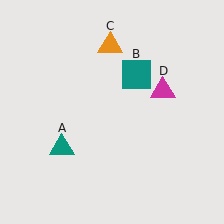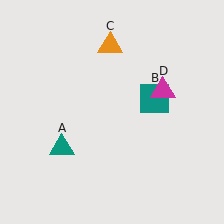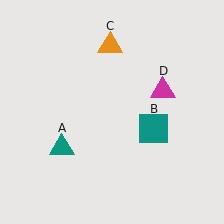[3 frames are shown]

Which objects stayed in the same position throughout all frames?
Teal triangle (object A) and orange triangle (object C) and magenta triangle (object D) remained stationary.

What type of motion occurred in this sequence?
The teal square (object B) rotated clockwise around the center of the scene.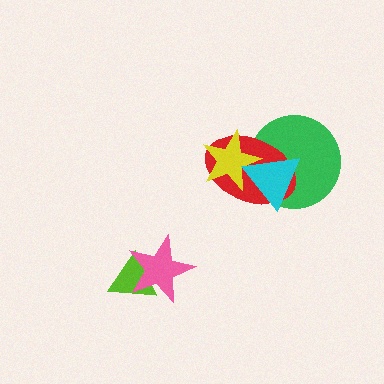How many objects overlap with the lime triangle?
1 object overlaps with the lime triangle.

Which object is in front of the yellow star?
The cyan triangle is in front of the yellow star.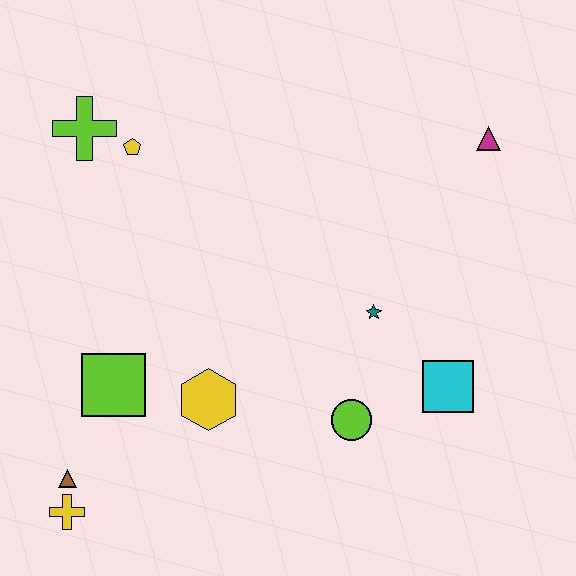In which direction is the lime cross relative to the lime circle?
The lime cross is above the lime circle.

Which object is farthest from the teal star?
The yellow cross is farthest from the teal star.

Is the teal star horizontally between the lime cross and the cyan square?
Yes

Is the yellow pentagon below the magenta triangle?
Yes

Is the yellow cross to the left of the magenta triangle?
Yes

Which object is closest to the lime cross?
The yellow pentagon is closest to the lime cross.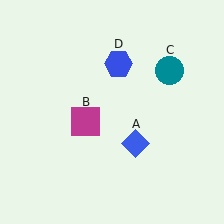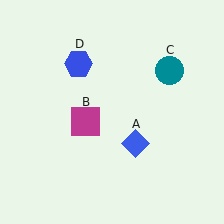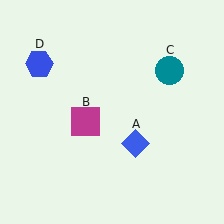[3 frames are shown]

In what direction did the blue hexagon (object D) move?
The blue hexagon (object D) moved left.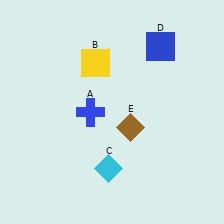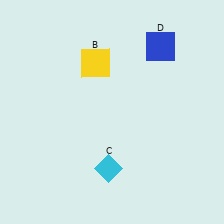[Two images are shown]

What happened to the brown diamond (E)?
The brown diamond (E) was removed in Image 2. It was in the bottom-right area of Image 1.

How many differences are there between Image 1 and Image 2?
There are 2 differences between the two images.